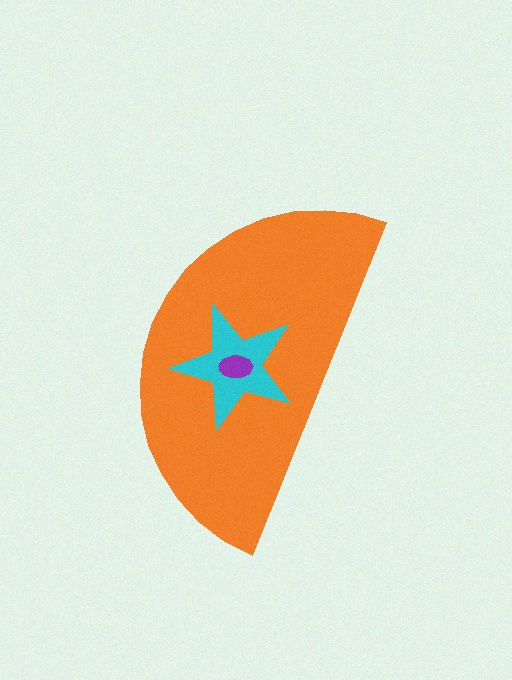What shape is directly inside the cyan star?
The purple ellipse.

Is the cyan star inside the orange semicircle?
Yes.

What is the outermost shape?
The orange semicircle.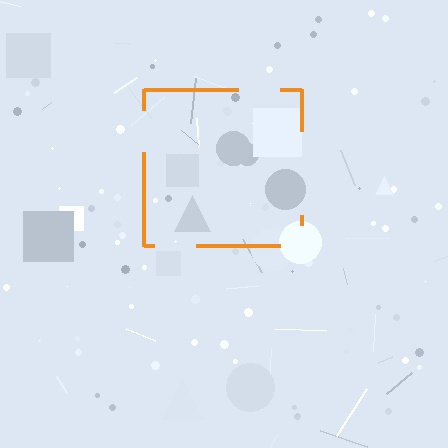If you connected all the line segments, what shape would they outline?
They would outline a square.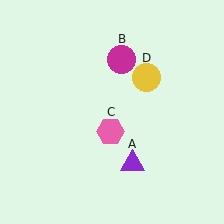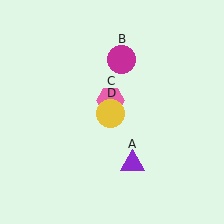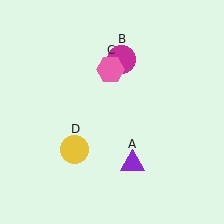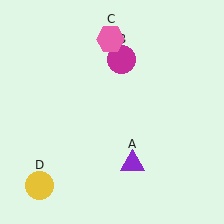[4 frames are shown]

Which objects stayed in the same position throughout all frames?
Purple triangle (object A) and magenta circle (object B) remained stationary.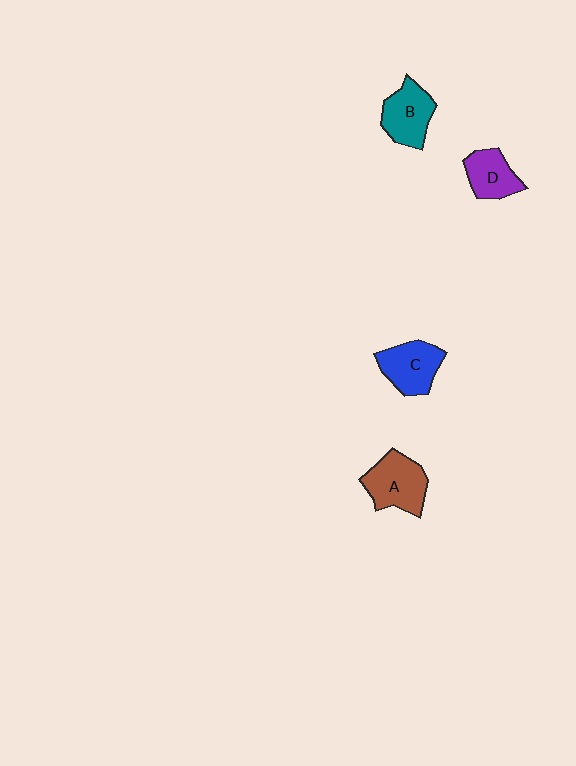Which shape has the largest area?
Shape A (brown).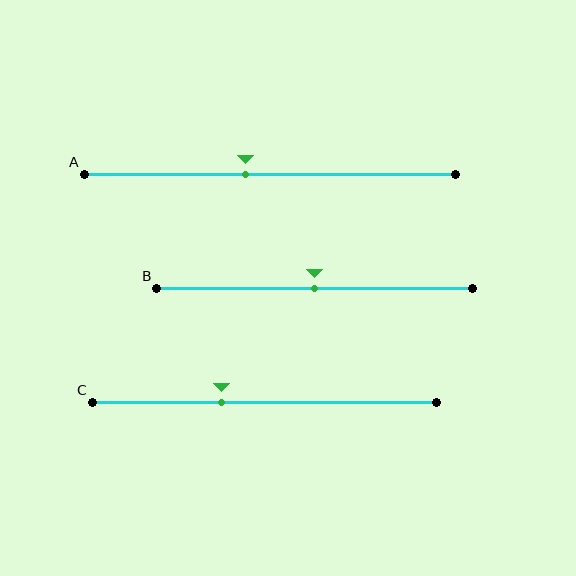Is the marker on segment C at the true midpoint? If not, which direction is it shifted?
No, the marker on segment C is shifted to the left by about 12% of the segment length.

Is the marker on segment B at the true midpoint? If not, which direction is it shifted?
Yes, the marker on segment B is at the true midpoint.